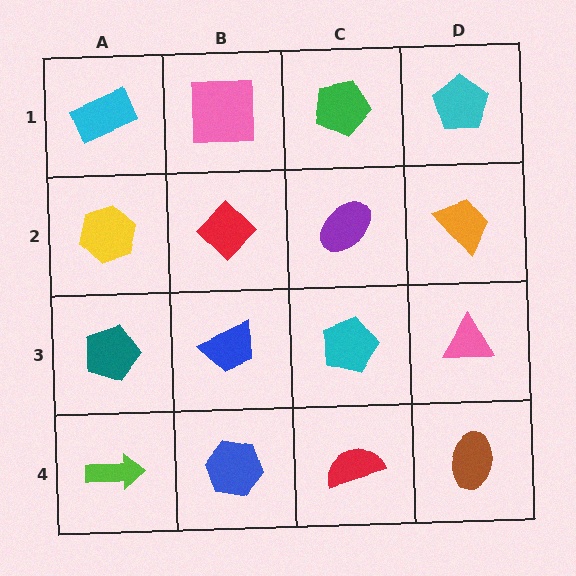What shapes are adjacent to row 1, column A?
A yellow hexagon (row 2, column A), a pink square (row 1, column B).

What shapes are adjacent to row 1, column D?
An orange trapezoid (row 2, column D), a green pentagon (row 1, column C).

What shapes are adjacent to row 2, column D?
A cyan pentagon (row 1, column D), a pink triangle (row 3, column D), a purple ellipse (row 2, column C).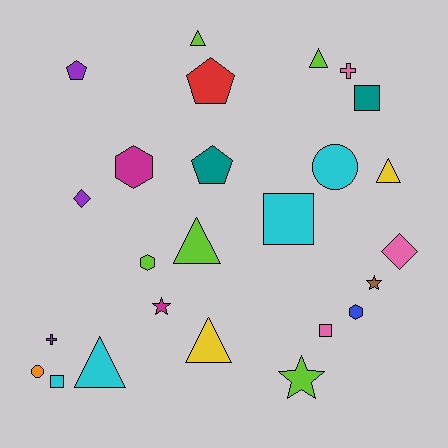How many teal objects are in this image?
There are 2 teal objects.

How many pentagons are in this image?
There are 3 pentagons.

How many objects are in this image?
There are 25 objects.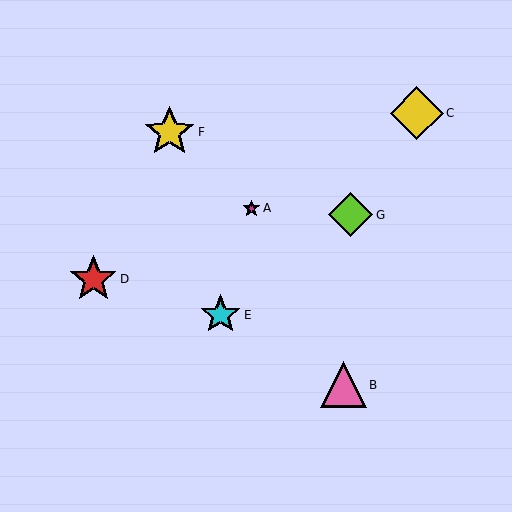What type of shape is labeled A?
Shape A is a magenta star.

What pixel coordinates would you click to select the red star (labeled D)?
Click at (93, 279) to select the red star D.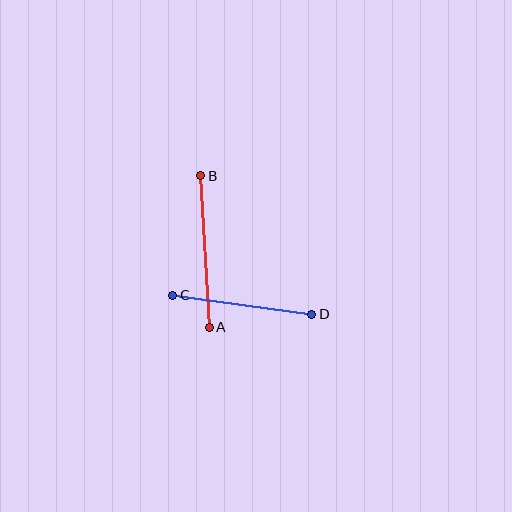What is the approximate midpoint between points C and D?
The midpoint is at approximately (242, 305) pixels.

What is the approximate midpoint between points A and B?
The midpoint is at approximately (205, 252) pixels.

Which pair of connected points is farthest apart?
Points A and B are farthest apart.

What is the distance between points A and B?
The distance is approximately 152 pixels.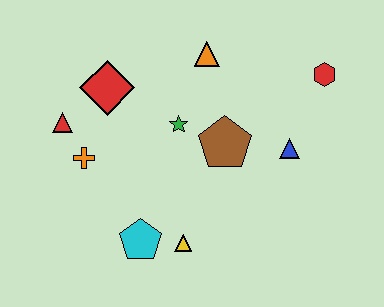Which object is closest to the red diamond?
The red triangle is closest to the red diamond.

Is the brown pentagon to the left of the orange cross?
No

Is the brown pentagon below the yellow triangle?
No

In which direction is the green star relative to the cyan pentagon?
The green star is above the cyan pentagon.